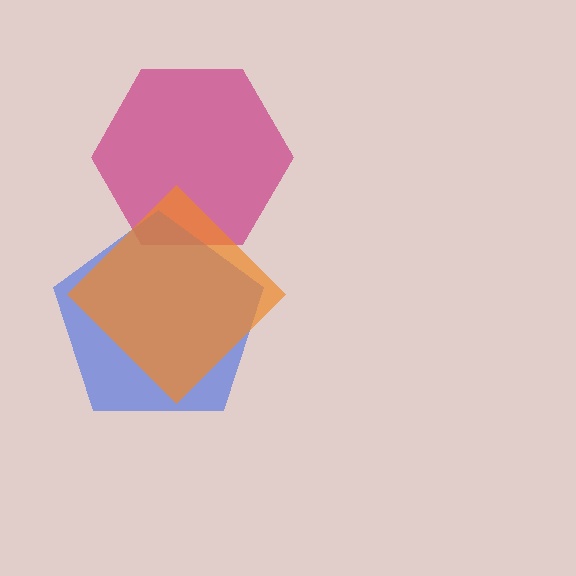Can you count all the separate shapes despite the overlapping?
Yes, there are 3 separate shapes.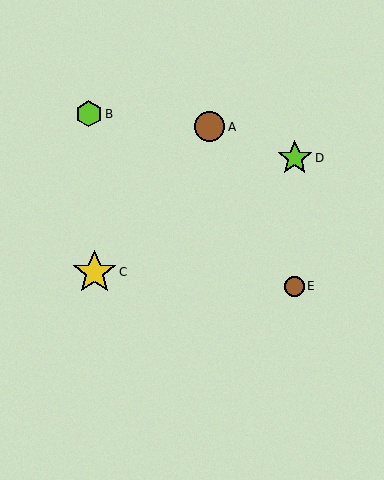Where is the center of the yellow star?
The center of the yellow star is at (94, 272).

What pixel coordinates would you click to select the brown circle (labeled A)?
Click at (210, 127) to select the brown circle A.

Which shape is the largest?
The yellow star (labeled C) is the largest.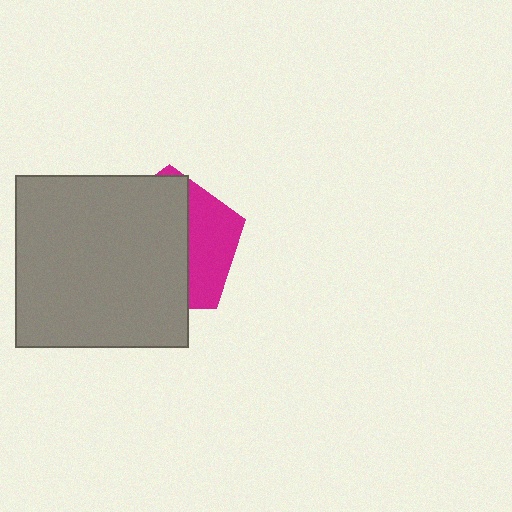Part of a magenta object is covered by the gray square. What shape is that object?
It is a pentagon.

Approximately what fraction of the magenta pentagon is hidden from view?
Roughly 67% of the magenta pentagon is hidden behind the gray square.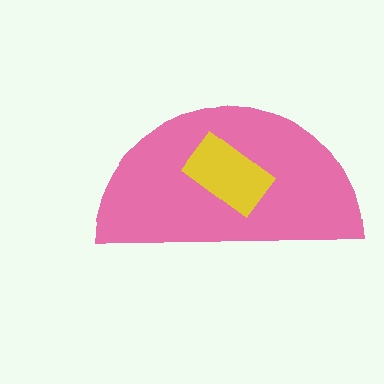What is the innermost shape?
The yellow rectangle.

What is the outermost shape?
The pink semicircle.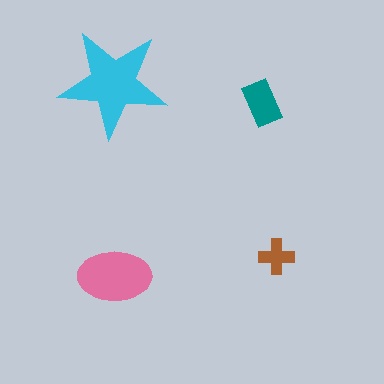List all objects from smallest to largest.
The brown cross, the teal rectangle, the pink ellipse, the cyan star.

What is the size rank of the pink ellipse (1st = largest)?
2nd.